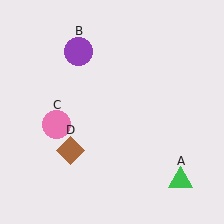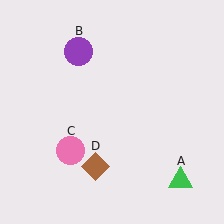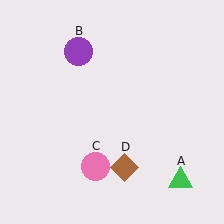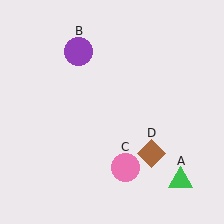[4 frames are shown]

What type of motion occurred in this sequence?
The pink circle (object C), brown diamond (object D) rotated counterclockwise around the center of the scene.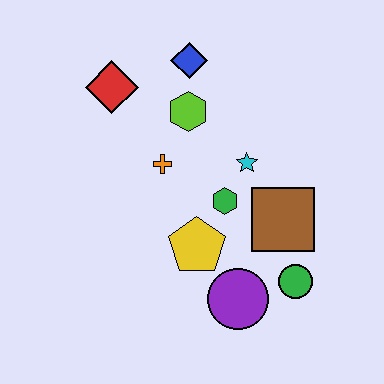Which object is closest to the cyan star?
The green hexagon is closest to the cyan star.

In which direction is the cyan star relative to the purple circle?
The cyan star is above the purple circle.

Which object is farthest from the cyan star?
The red diamond is farthest from the cyan star.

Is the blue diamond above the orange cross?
Yes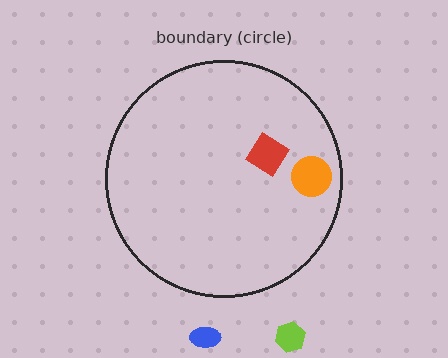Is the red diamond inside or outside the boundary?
Inside.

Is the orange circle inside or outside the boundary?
Inside.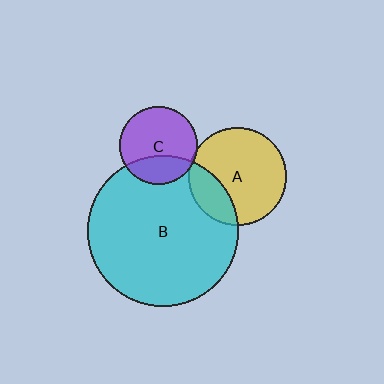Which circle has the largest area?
Circle B (cyan).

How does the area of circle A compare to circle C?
Approximately 1.6 times.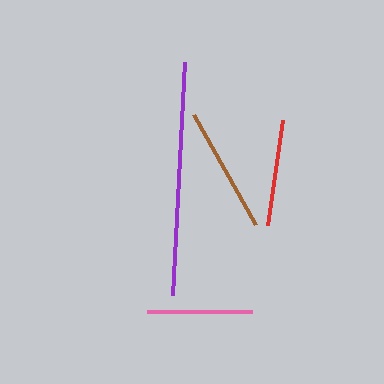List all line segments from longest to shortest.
From longest to shortest: purple, brown, red, pink.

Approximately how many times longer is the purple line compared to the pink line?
The purple line is approximately 2.2 times the length of the pink line.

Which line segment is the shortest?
The pink line is the shortest at approximately 105 pixels.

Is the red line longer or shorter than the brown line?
The brown line is longer than the red line.